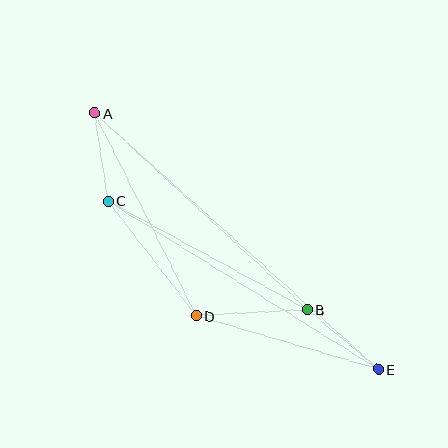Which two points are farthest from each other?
Points A and E are farthest from each other.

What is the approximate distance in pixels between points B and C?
The distance between B and C is approximately 227 pixels.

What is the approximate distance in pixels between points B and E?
The distance between B and E is approximately 92 pixels.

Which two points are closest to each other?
Points A and C are closest to each other.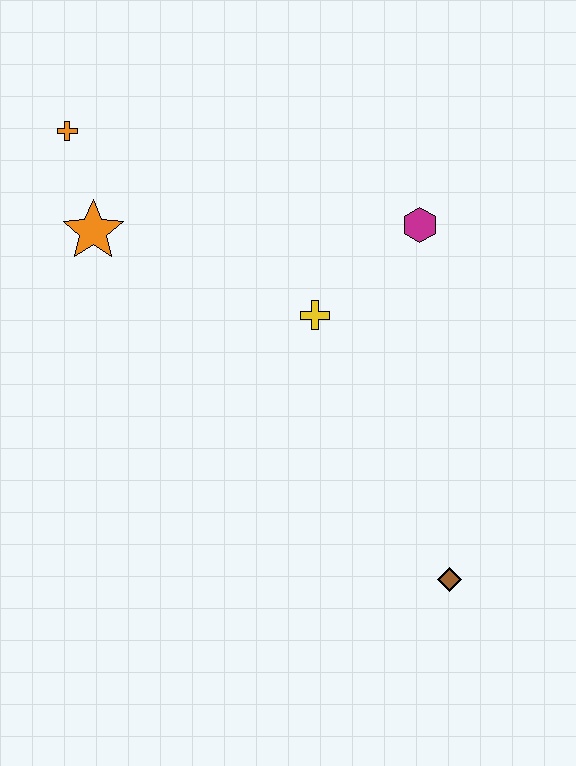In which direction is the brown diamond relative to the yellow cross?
The brown diamond is below the yellow cross.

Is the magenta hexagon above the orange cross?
No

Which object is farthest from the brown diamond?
The orange cross is farthest from the brown diamond.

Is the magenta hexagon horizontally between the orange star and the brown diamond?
Yes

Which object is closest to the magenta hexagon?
The yellow cross is closest to the magenta hexagon.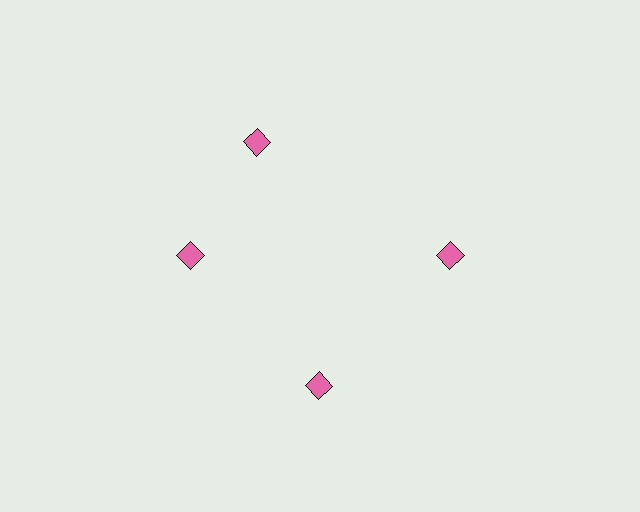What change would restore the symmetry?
The symmetry would be restored by rotating it back into even spacing with its neighbors so that all 4 diamonds sit at equal angles and equal distance from the center.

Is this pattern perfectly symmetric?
No. The 4 pink diamonds are arranged in a ring, but one element near the 12 o'clock position is rotated out of alignment along the ring, breaking the 4-fold rotational symmetry.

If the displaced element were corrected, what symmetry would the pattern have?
It would have 4-fold rotational symmetry — the pattern would map onto itself every 90 degrees.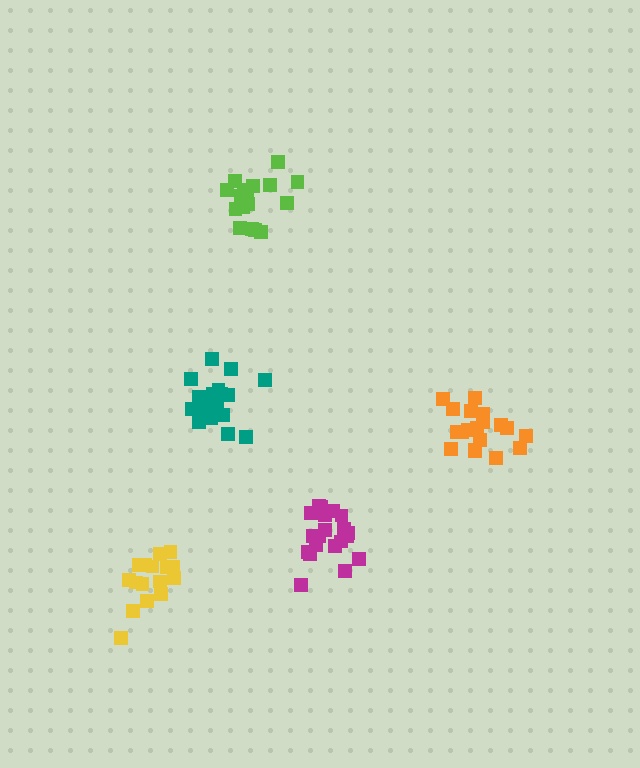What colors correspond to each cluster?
The clusters are colored: magenta, yellow, lime, orange, teal.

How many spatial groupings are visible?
There are 5 spatial groupings.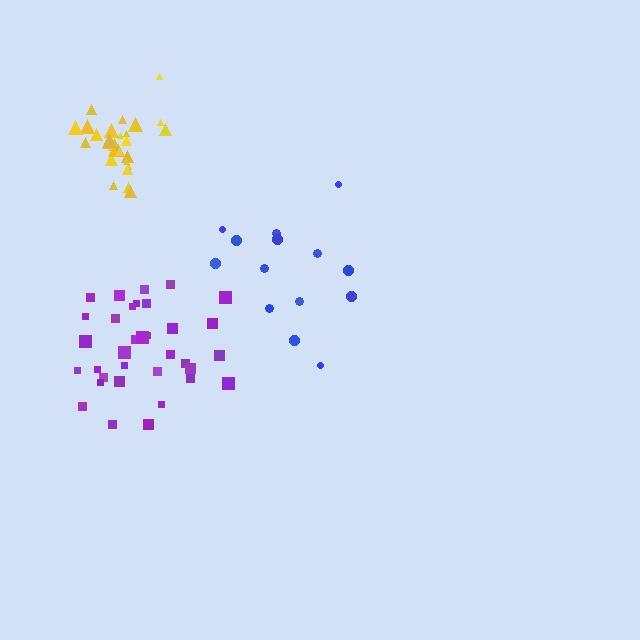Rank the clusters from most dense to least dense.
yellow, purple, blue.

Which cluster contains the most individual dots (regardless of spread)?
Purple (35).